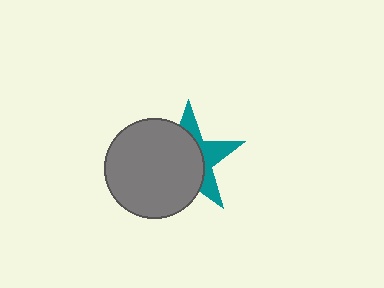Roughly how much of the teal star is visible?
A small part of it is visible (roughly 37%).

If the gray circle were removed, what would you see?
You would see the complete teal star.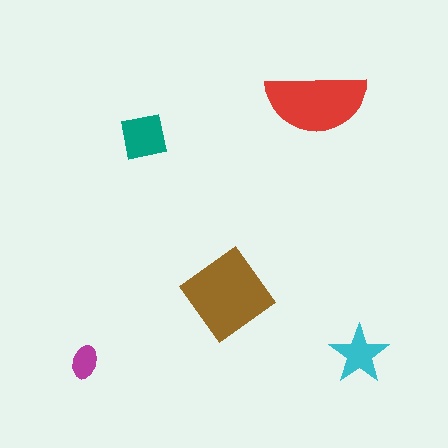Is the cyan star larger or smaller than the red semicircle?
Smaller.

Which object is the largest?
The brown diamond.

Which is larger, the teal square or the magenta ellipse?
The teal square.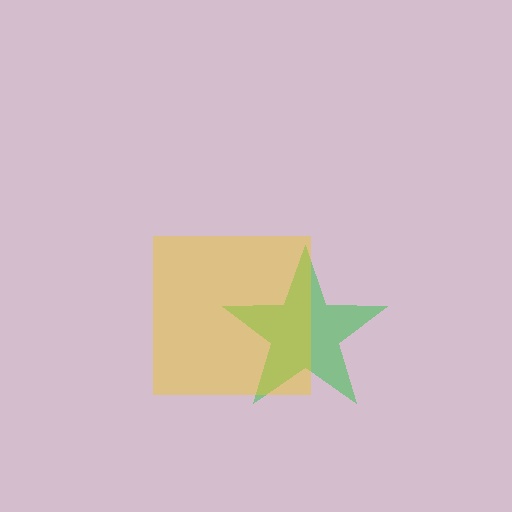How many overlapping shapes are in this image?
There are 2 overlapping shapes in the image.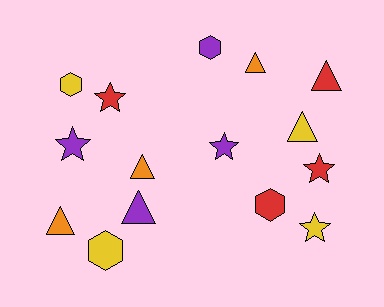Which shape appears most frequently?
Triangle, with 6 objects.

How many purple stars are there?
There are 2 purple stars.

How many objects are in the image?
There are 15 objects.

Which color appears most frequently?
Purple, with 4 objects.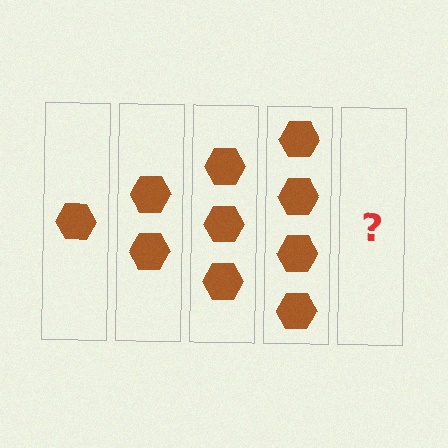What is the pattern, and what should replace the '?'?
The pattern is that each step adds one more hexagon. The '?' should be 5 hexagons.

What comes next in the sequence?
The next element should be 5 hexagons.